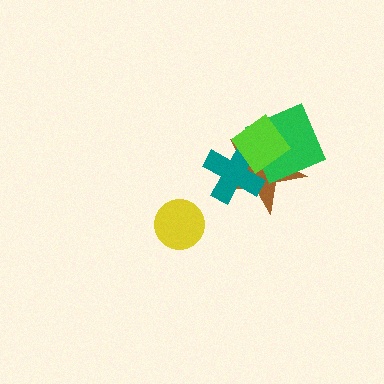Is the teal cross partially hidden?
Yes, it is partially covered by another shape.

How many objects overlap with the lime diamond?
3 objects overlap with the lime diamond.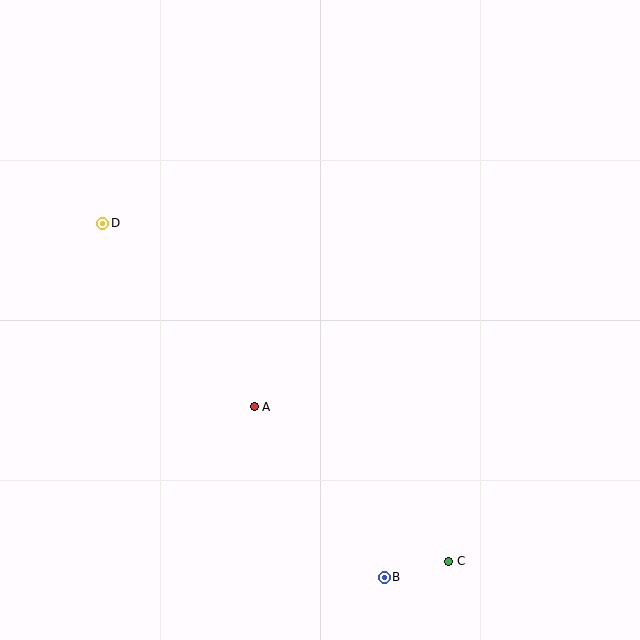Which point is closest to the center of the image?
Point A at (254, 407) is closest to the center.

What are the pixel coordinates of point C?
Point C is at (449, 561).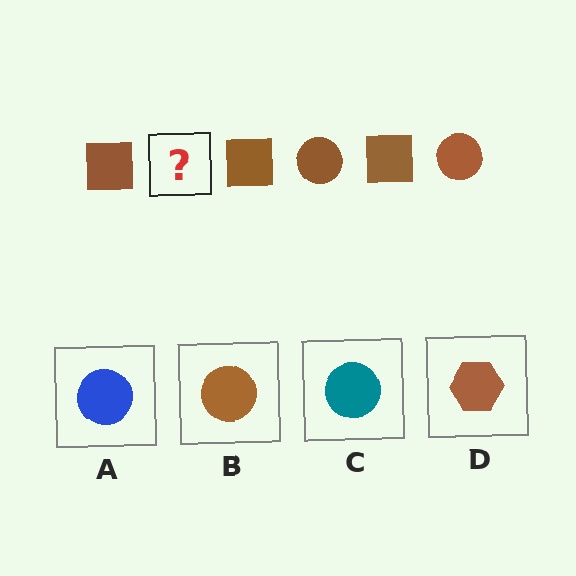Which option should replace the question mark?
Option B.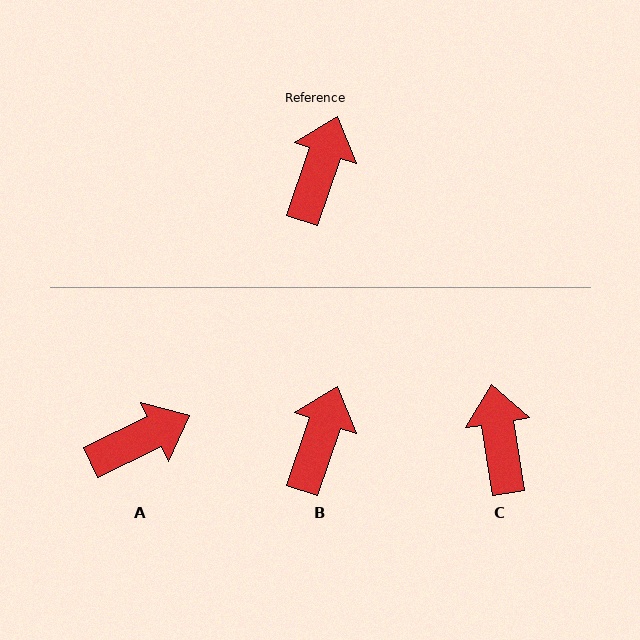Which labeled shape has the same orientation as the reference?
B.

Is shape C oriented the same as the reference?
No, it is off by about 28 degrees.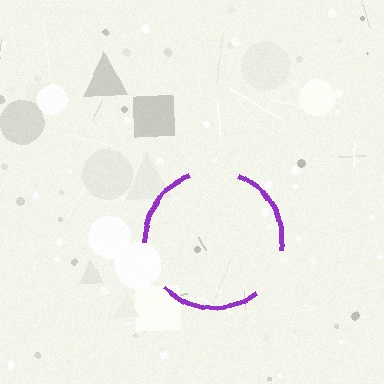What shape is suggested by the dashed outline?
The dashed outline suggests a circle.